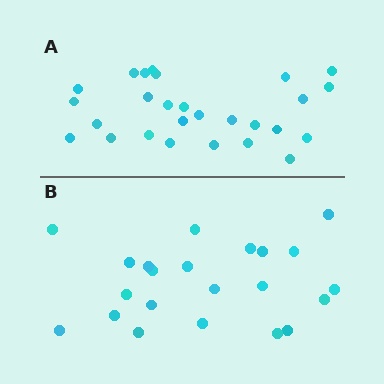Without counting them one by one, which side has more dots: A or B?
Region A (the top region) has more dots.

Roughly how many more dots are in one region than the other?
Region A has about 5 more dots than region B.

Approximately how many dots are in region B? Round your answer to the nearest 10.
About 20 dots. (The exact count is 22, which rounds to 20.)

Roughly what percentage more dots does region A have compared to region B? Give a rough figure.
About 25% more.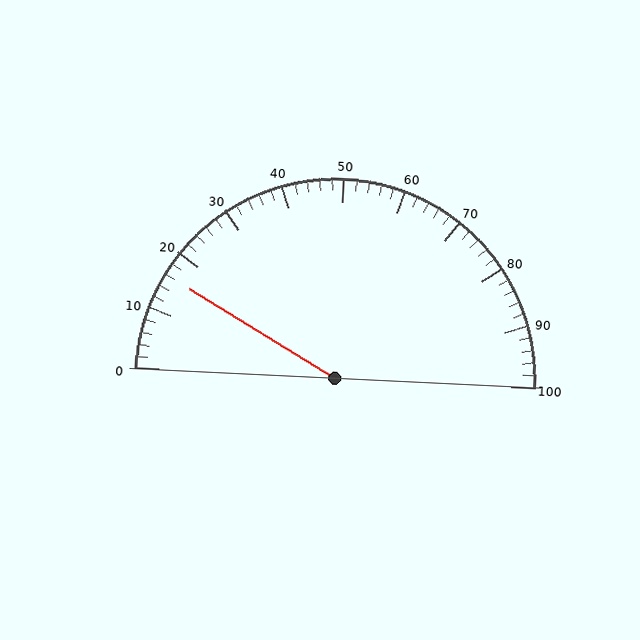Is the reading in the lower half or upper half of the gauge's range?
The reading is in the lower half of the range (0 to 100).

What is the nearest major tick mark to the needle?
The nearest major tick mark is 20.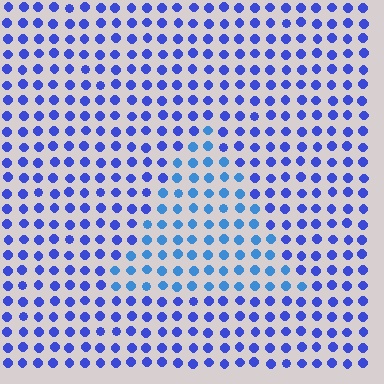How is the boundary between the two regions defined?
The boundary is defined purely by a slight shift in hue (about 26 degrees). Spacing, size, and orientation are identical on both sides.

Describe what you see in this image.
The image is filled with small blue elements in a uniform arrangement. A triangle-shaped region is visible where the elements are tinted to a slightly different hue, forming a subtle color boundary.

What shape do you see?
I see a triangle.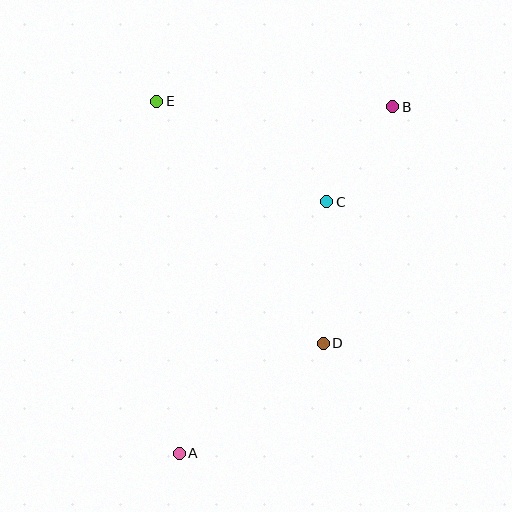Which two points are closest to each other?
Points B and C are closest to each other.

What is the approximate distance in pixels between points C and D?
The distance between C and D is approximately 141 pixels.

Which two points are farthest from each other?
Points A and B are farthest from each other.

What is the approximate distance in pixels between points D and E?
The distance between D and E is approximately 294 pixels.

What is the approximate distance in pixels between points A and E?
The distance between A and E is approximately 353 pixels.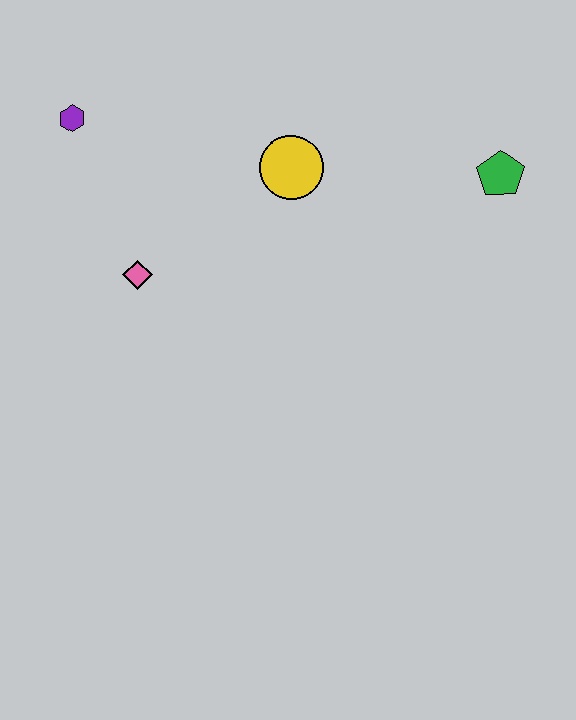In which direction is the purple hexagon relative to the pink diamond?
The purple hexagon is above the pink diamond.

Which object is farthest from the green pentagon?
The purple hexagon is farthest from the green pentagon.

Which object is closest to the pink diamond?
The purple hexagon is closest to the pink diamond.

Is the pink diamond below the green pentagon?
Yes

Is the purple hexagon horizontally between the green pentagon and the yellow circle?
No